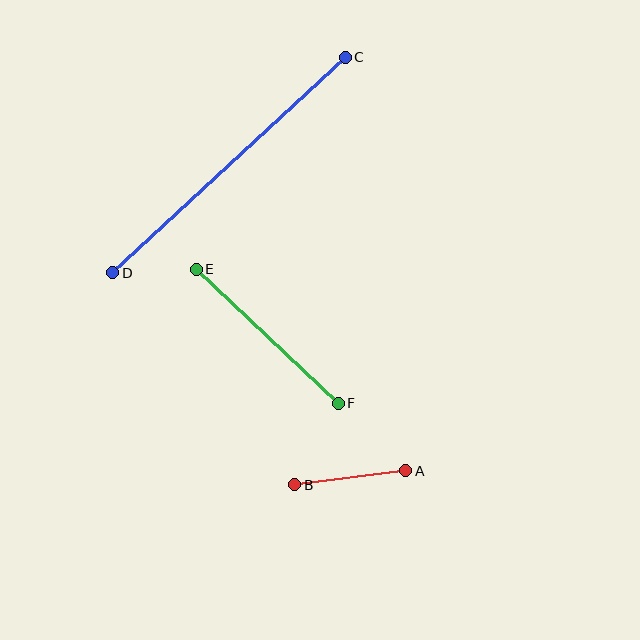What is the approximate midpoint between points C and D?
The midpoint is at approximately (229, 165) pixels.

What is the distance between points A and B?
The distance is approximately 112 pixels.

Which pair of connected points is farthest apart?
Points C and D are farthest apart.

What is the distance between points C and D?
The distance is approximately 317 pixels.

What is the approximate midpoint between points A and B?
The midpoint is at approximately (350, 478) pixels.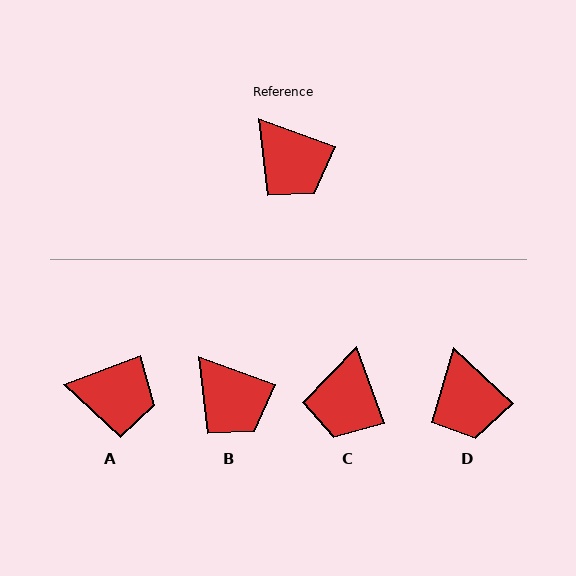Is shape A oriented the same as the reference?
No, it is off by about 40 degrees.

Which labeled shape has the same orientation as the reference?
B.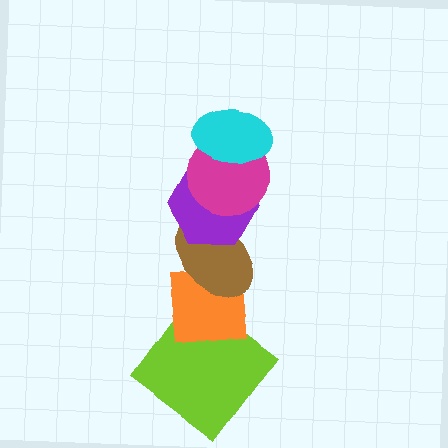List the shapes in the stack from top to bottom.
From top to bottom: the cyan ellipse, the magenta circle, the purple hexagon, the brown ellipse, the orange square, the lime diamond.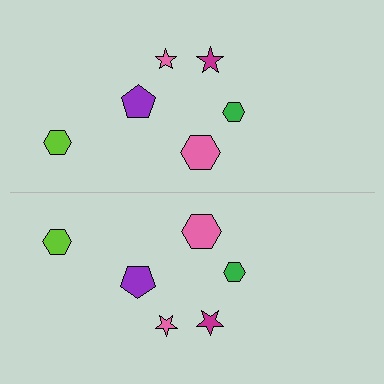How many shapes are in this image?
There are 12 shapes in this image.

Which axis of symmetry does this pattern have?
The pattern has a horizontal axis of symmetry running through the center of the image.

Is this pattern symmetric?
Yes, this pattern has bilateral (reflection) symmetry.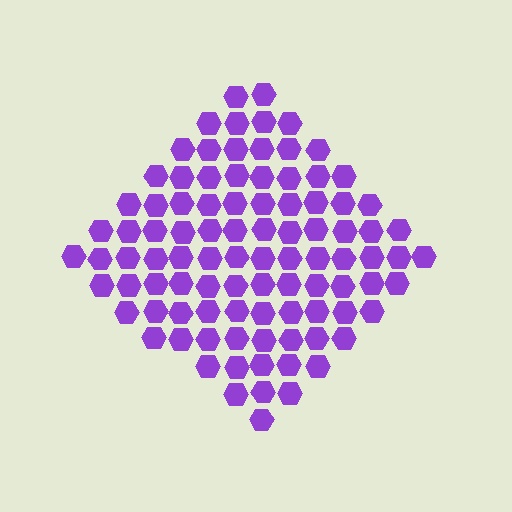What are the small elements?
The small elements are hexagons.